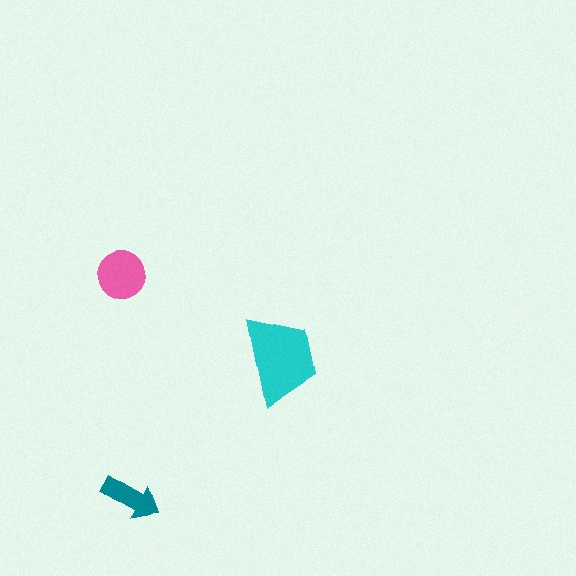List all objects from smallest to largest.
The teal arrow, the pink circle, the cyan trapezoid.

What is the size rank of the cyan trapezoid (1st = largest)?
1st.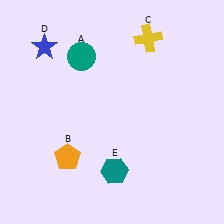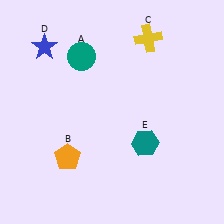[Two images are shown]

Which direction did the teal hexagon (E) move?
The teal hexagon (E) moved right.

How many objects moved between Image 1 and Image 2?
1 object moved between the two images.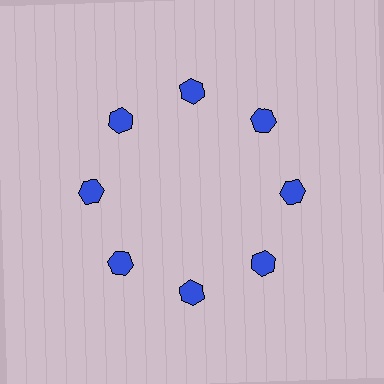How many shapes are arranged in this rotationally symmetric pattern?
There are 8 shapes, arranged in 8 groups of 1.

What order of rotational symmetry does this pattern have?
This pattern has 8-fold rotational symmetry.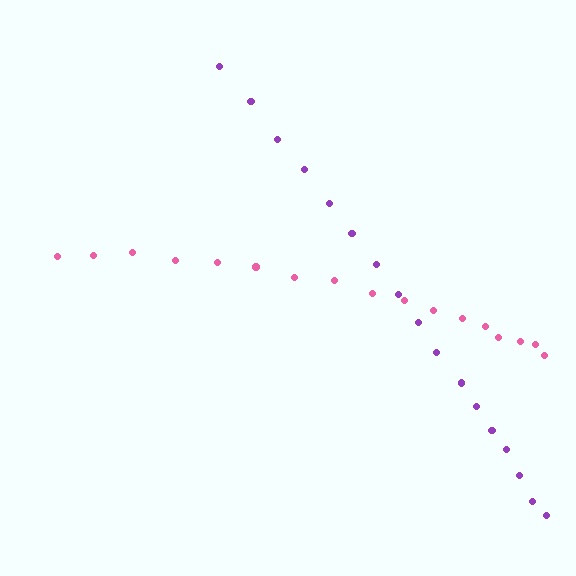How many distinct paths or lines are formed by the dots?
There are 2 distinct paths.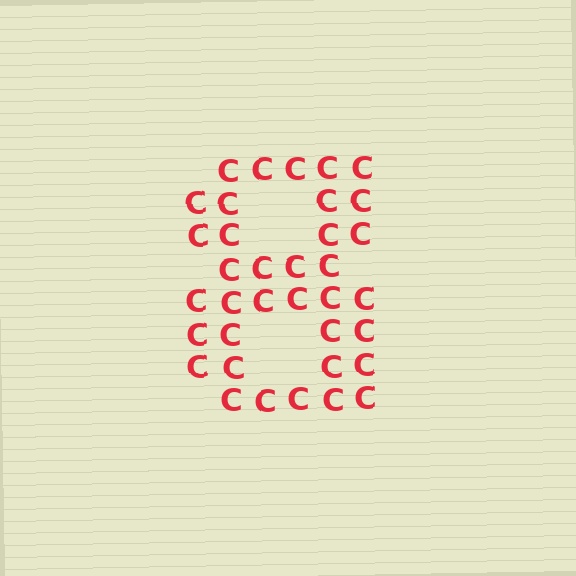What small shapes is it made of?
It is made of small letter C's.